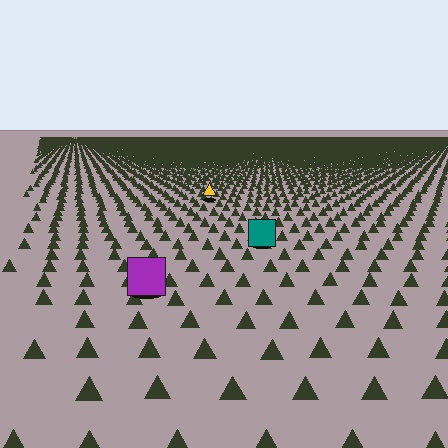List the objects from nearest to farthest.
From nearest to farthest: the purple square, the teal square, the yellow triangle.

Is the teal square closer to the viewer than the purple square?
No. The purple square is closer — you can tell from the texture gradient: the ground texture is coarser near it.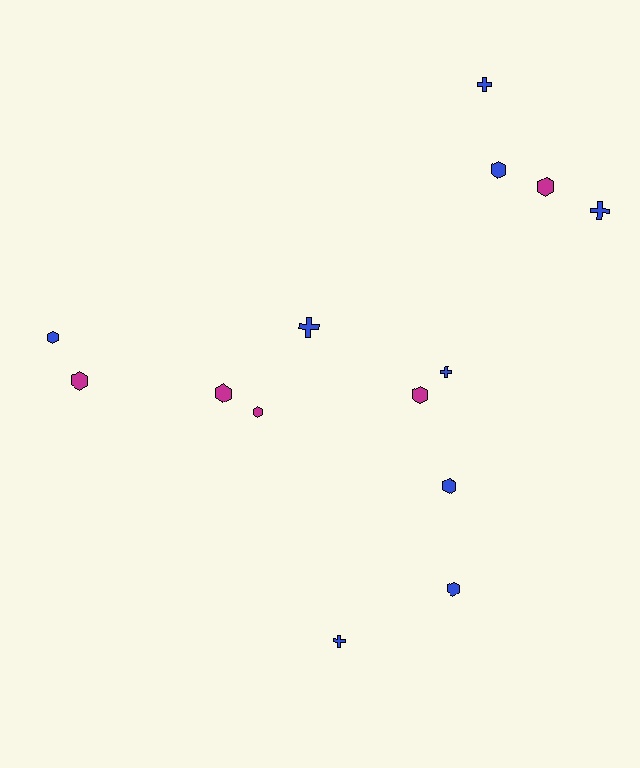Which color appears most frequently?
Blue, with 9 objects.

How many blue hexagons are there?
There are 4 blue hexagons.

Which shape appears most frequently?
Hexagon, with 9 objects.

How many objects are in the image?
There are 14 objects.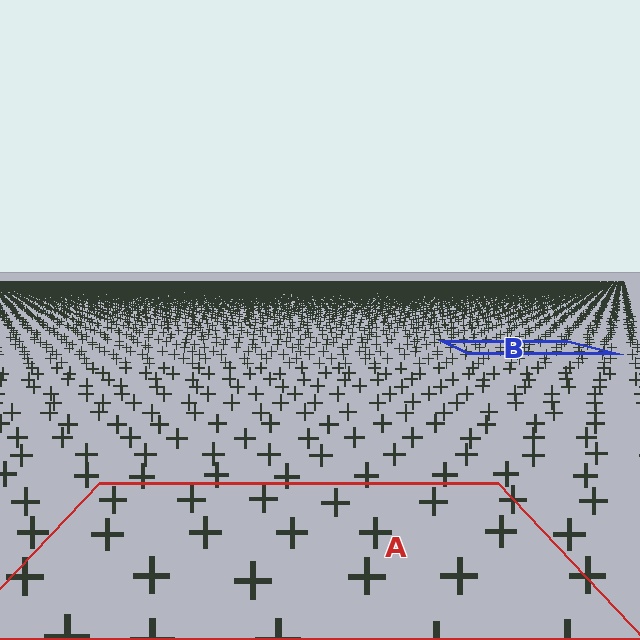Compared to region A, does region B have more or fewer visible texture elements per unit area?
Region B has more texture elements per unit area — they are packed more densely because it is farther away.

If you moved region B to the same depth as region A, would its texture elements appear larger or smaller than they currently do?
They would appear larger. At a closer depth, the same texture elements are projected at a bigger on-screen size.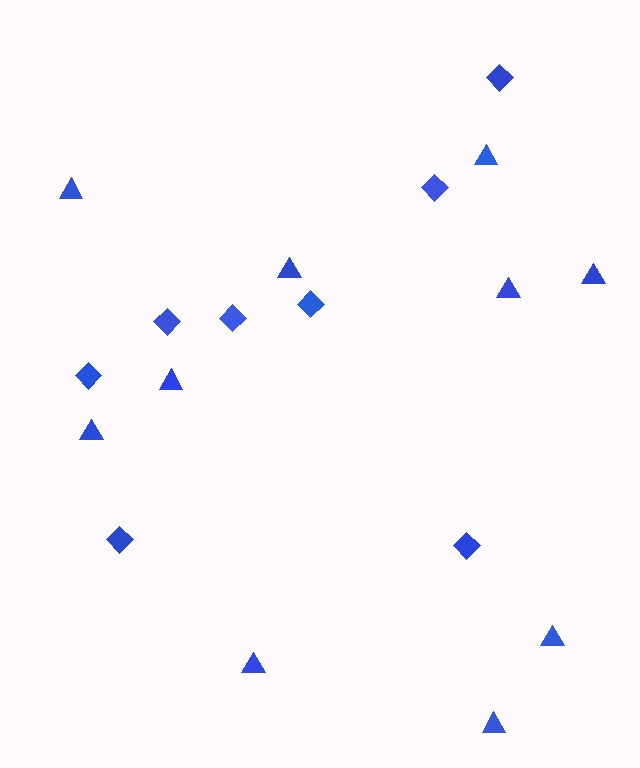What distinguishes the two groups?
There are 2 groups: one group of triangles (10) and one group of diamonds (8).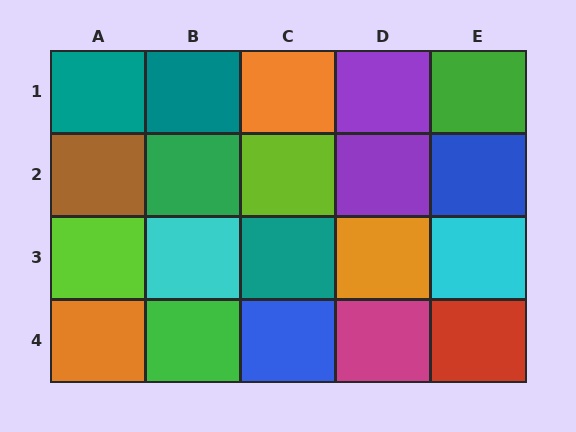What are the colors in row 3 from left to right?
Lime, cyan, teal, orange, cyan.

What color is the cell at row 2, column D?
Purple.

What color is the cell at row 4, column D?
Magenta.